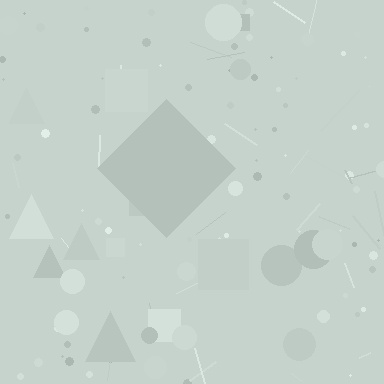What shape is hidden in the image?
A diamond is hidden in the image.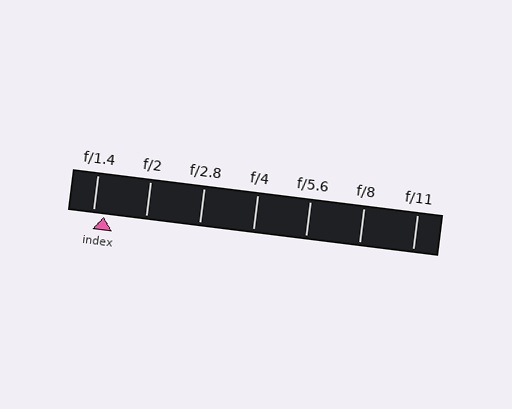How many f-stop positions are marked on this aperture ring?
There are 7 f-stop positions marked.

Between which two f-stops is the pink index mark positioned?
The index mark is between f/1.4 and f/2.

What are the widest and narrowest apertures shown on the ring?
The widest aperture shown is f/1.4 and the narrowest is f/11.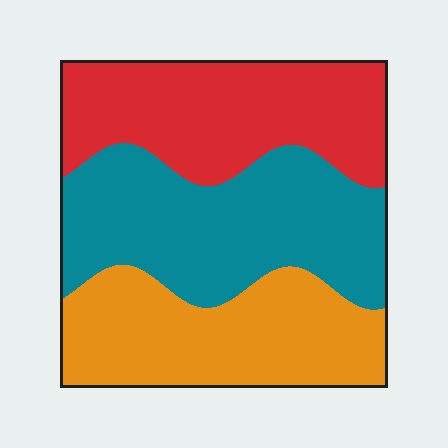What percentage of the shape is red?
Red covers around 30% of the shape.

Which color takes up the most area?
Teal, at roughly 35%.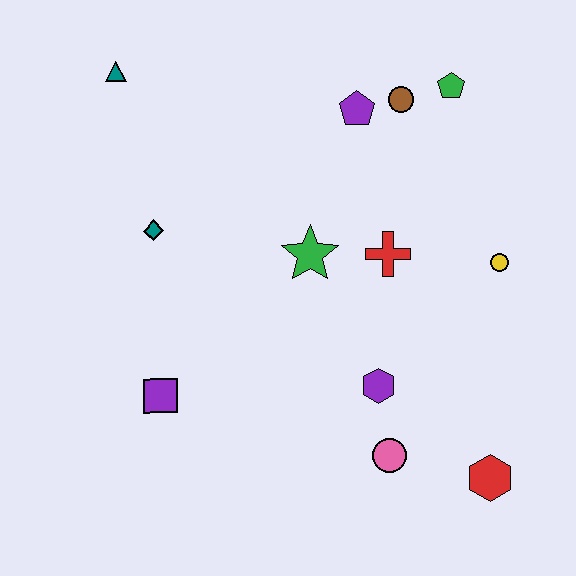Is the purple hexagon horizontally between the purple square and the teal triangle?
No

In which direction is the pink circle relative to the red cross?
The pink circle is below the red cross.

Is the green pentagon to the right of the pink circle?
Yes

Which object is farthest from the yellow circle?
The teal triangle is farthest from the yellow circle.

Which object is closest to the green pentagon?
The brown circle is closest to the green pentagon.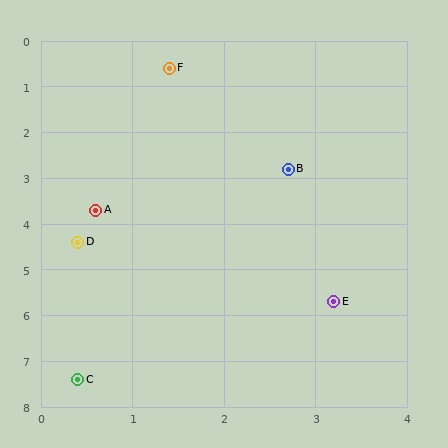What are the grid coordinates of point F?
Point F is at approximately (1.4, 0.6).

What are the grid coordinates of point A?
Point A is at approximately (0.6, 3.7).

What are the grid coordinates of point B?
Point B is at approximately (2.7, 2.8).